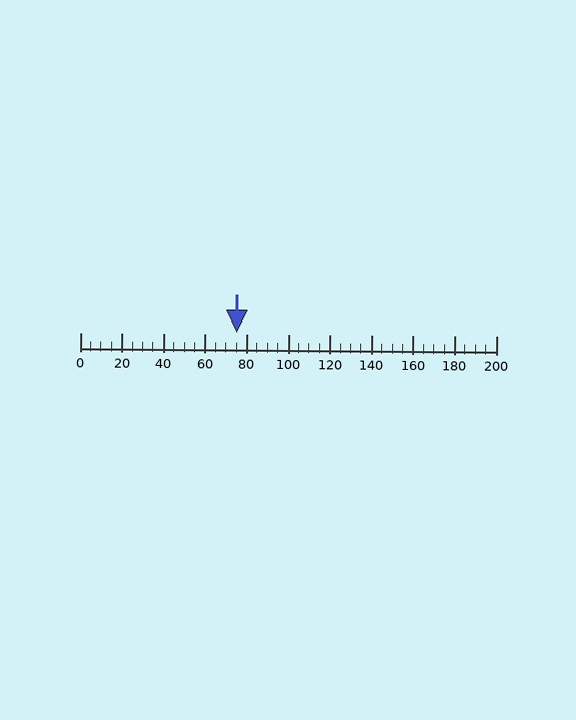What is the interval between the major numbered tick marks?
The major tick marks are spaced 20 units apart.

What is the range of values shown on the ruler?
The ruler shows values from 0 to 200.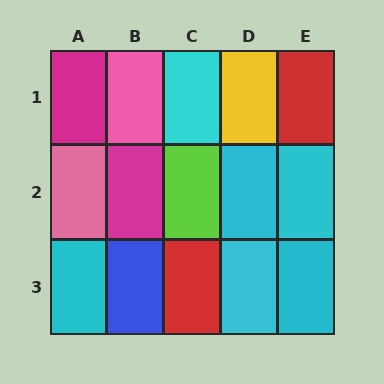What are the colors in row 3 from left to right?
Cyan, blue, red, cyan, cyan.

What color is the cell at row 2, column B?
Magenta.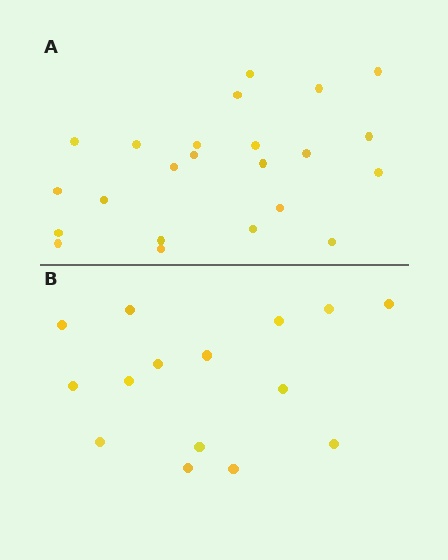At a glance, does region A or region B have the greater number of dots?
Region A (the top region) has more dots.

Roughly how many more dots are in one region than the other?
Region A has roughly 8 or so more dots than region B.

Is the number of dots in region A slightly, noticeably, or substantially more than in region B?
Region A has substantially more. The ratio is roughly 1.5 to 1.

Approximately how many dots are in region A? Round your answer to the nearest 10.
About 20 dots. (The exact count is 23, which rounds to 20.)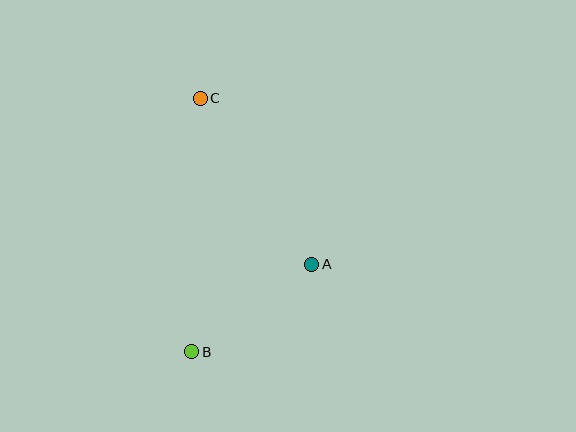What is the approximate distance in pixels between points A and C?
The distance between A and C is approximately 200 pixels.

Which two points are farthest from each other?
Points B and C are farthest from each other.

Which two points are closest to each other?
Points A and B are closest to each other.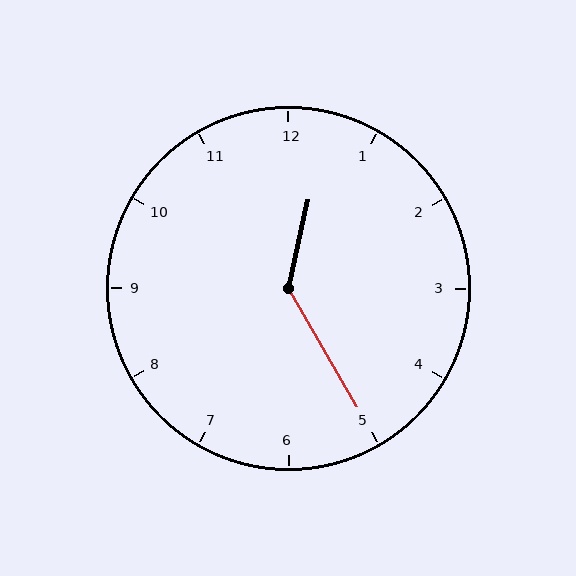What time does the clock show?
12:25.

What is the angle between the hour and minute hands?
Approximately 138 degrees.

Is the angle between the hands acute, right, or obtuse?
It is obtuse.